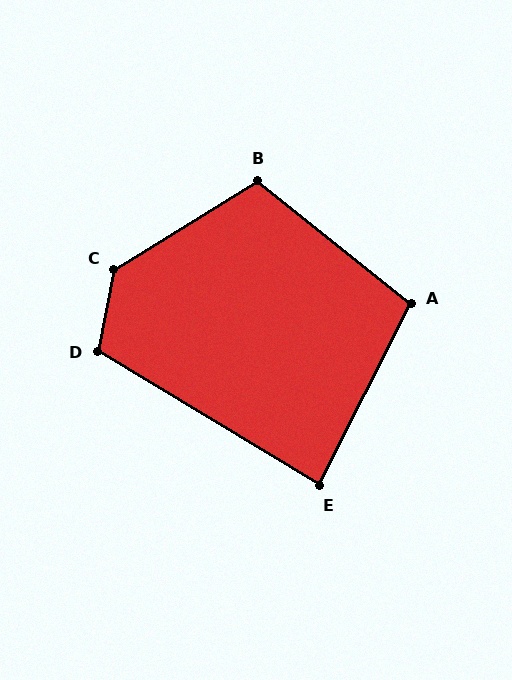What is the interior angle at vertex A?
Approximately 102 degrees (obtuse).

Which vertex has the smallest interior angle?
E, at approximately 86 degrees.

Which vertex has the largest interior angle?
C, at approximately 133 degrees.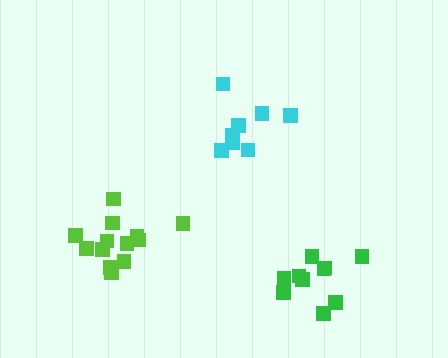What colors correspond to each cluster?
The clusters are colored: lime, cyan, green.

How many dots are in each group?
Group 1: 13 dots, Group 2: 8 dots, Group 3: 10 dots (31 total).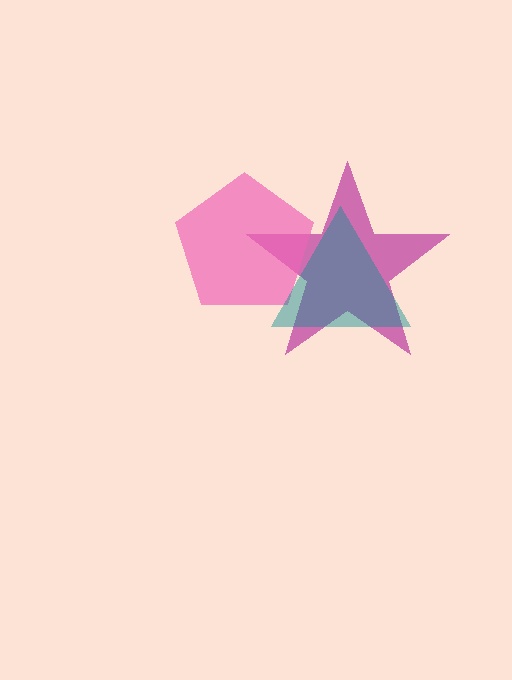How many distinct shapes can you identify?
There are 3 distinct shapes: a magenta star, a pink pentagon, a teal triangle.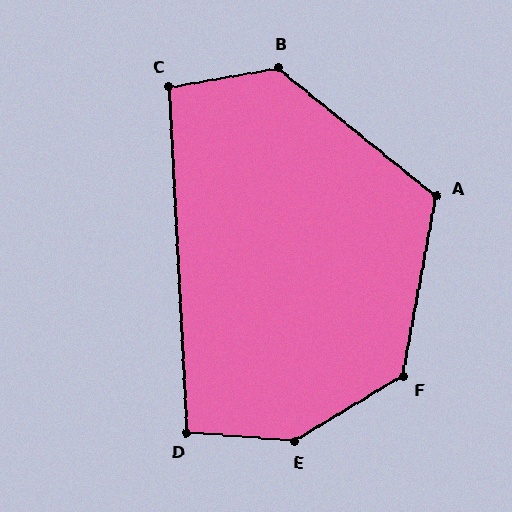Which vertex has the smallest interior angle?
C, at approximately 97 degrees.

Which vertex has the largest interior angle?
E, at approximately 144 degrees.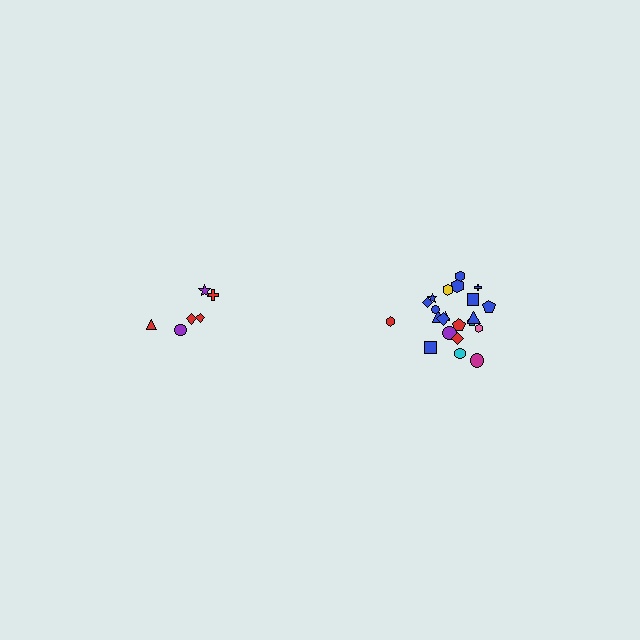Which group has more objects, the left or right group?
The right group.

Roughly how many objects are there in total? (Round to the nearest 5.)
Roughly 30 objects in total.